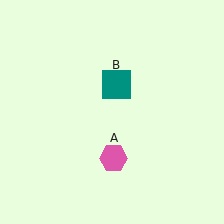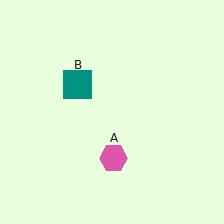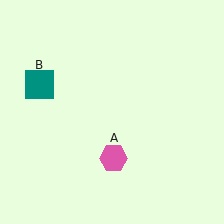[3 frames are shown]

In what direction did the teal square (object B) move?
The teal square (object B) moved left.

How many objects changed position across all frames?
1 object changed position: teal square (object B).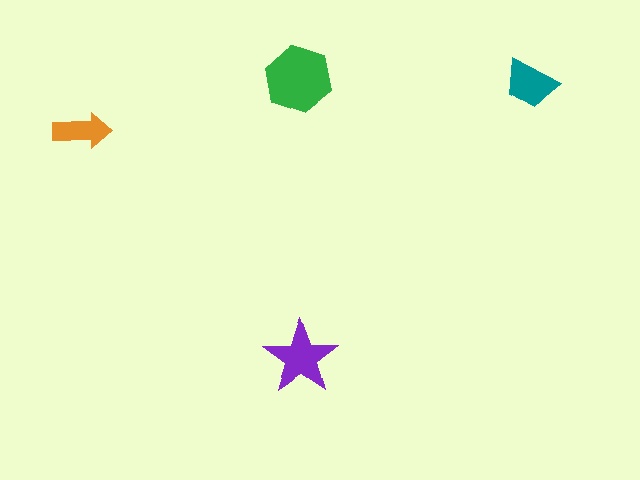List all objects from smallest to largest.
The orange arrow, the teal trapezoid, the purple star, the green hexagon.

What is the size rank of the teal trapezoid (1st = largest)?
3rd.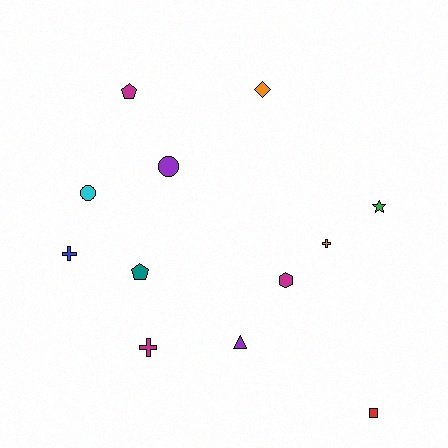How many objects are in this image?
There are 12 objects.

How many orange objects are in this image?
There are 2 orange objects.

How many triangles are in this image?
There is 1 triangle.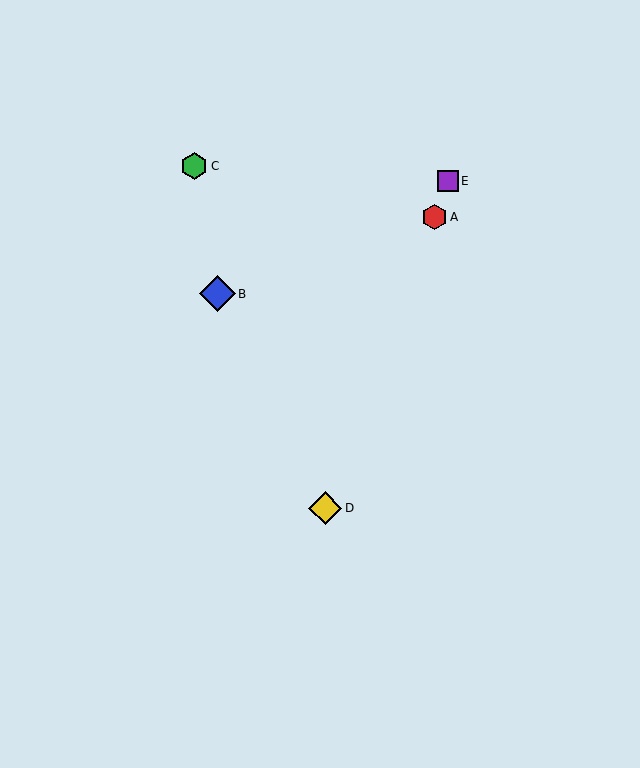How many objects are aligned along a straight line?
3 objects (A, D, E) are aligned along a straight line.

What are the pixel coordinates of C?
Object C is at (194, 166).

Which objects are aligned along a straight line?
Objects A, D, E are aligned along a straight line.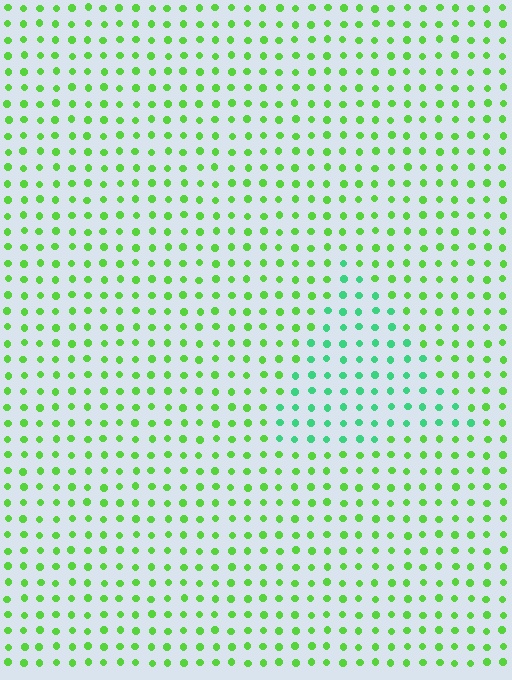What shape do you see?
I see a triangle.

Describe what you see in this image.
The image is filled with small lime elements in a uniform arrangement. A triangle-shaped region is visible where the elements are tinted to a slightly different hue, forming a subtle color boundary.